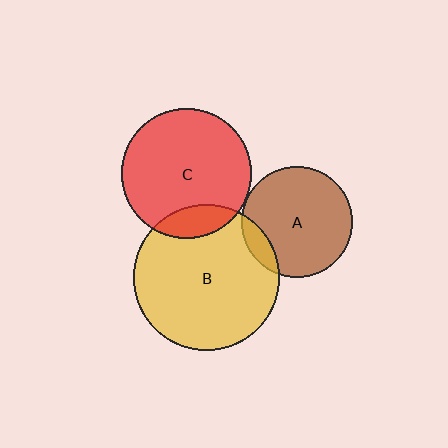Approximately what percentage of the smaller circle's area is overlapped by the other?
Approximately 10%.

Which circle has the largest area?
Circle B (yellow).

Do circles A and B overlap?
Yes.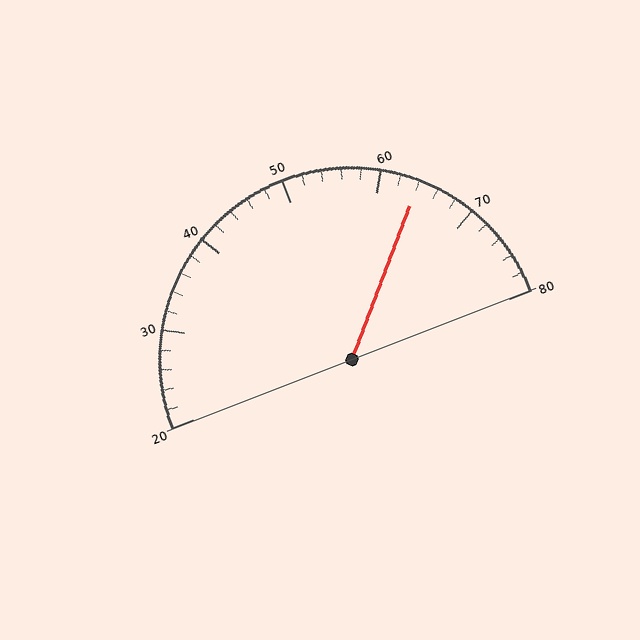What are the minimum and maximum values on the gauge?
The gauge ranges from 20 to 80.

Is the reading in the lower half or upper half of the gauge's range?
The reading is in the upper half of the range (20 to 80).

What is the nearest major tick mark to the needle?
The nearest major tick mark is 60.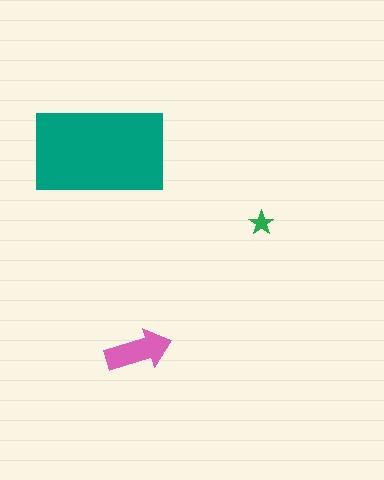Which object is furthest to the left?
The teal rectangle is leftmost.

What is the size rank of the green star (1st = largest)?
3rd.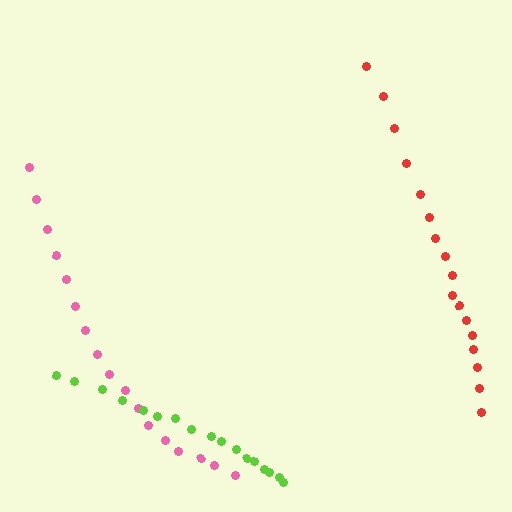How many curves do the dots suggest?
There are 3 distinct paths.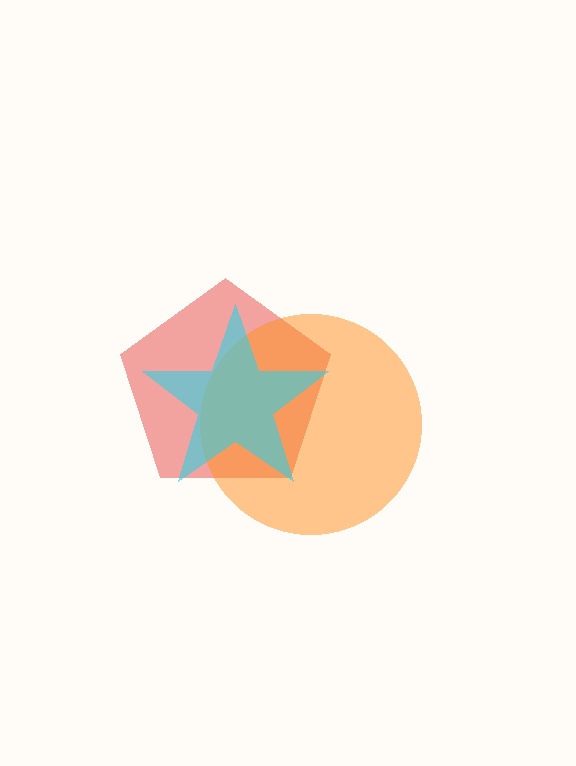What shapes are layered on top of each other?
The layered shapes are: a red pentagon, an orange circle, a cyan star.